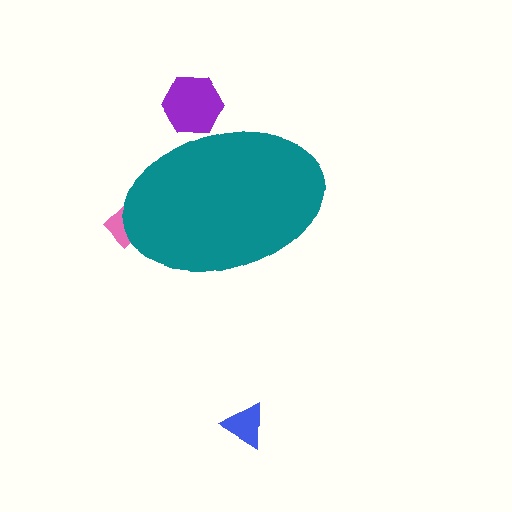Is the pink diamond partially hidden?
Yes, the pink diamond is partially hidden behind the teal ellipse.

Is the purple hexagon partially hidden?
Yes, the purple hexagon is partially hidden behind the teal ellipse.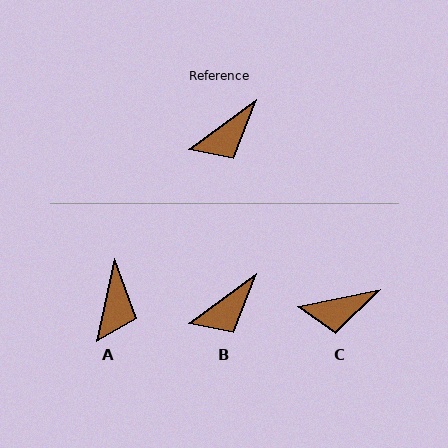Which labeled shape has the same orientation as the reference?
B.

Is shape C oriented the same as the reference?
No, it is off by about 24 degrees.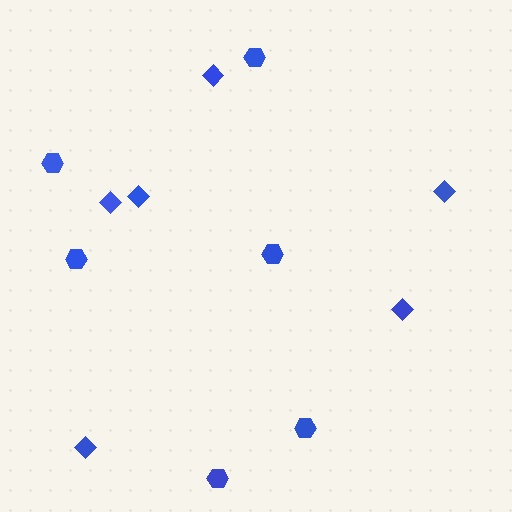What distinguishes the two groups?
There are 2 groups: one group of diamonds (6) and one group of hexagons (6).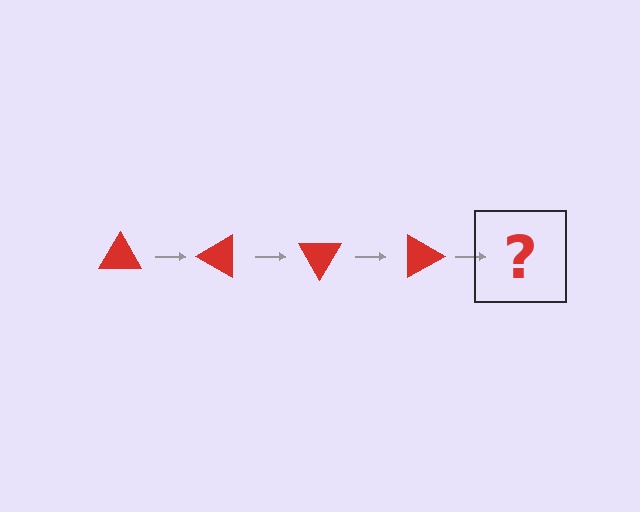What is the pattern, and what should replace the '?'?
The pattern is that the triangle rotates 30 degrees each step. The '?' should be a red triangle rotated 120 degrees.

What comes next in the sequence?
The next element should be a red triangle rotated 120 degrees.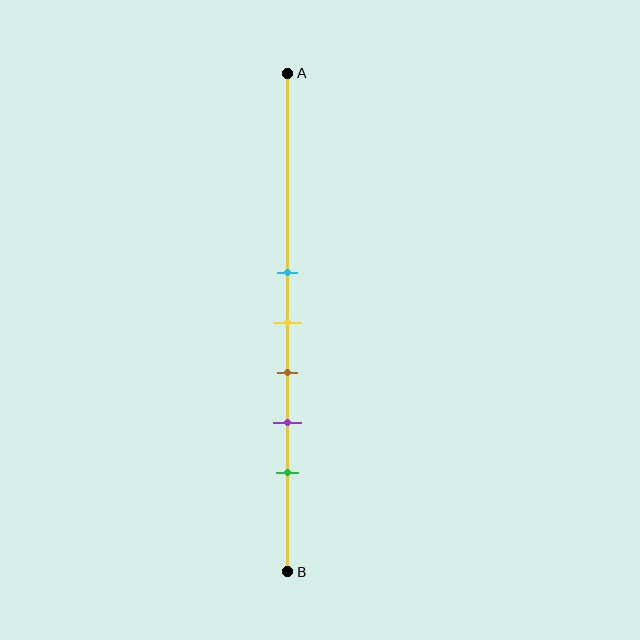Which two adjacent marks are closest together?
The cyan and yellow marks are the closest adjacent pair.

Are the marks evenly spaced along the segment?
Yes, the marks are approximately evenly spaced.